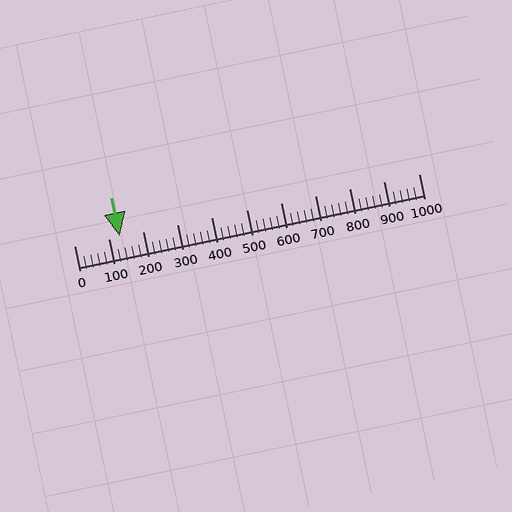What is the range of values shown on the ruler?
The ruler shows values from 0 to 1000.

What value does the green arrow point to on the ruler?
The green arrow points to approximately 132.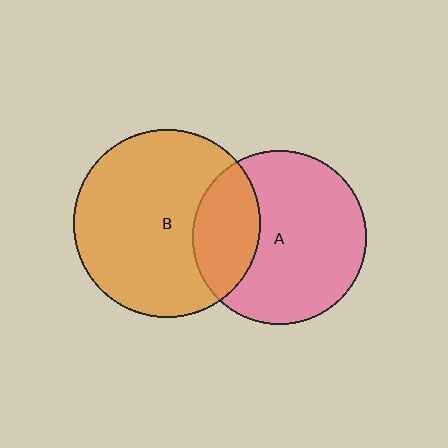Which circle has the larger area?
Circle B (orange).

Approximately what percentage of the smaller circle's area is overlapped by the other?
Approximately 30%.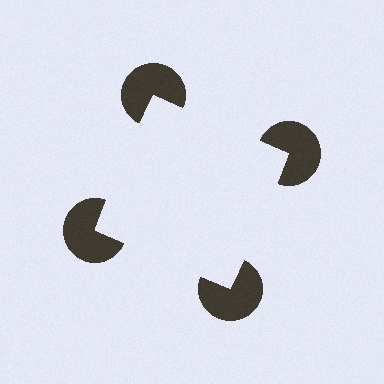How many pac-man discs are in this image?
There are 4 — one at each vertex of the illusory square.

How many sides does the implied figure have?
4 sides.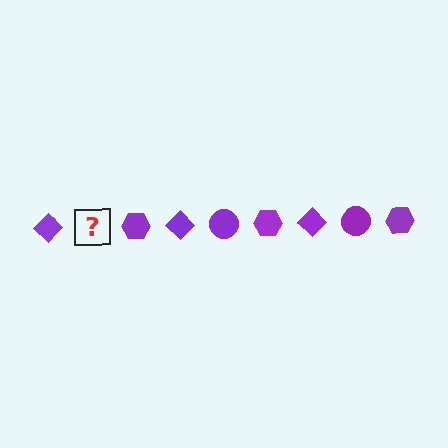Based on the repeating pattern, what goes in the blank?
The blank should be a purple circle.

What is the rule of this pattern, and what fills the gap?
The rule is that the pattern cycles through diamond, circle, hexagon shapes in purple. The gap should be filled with a purple circle.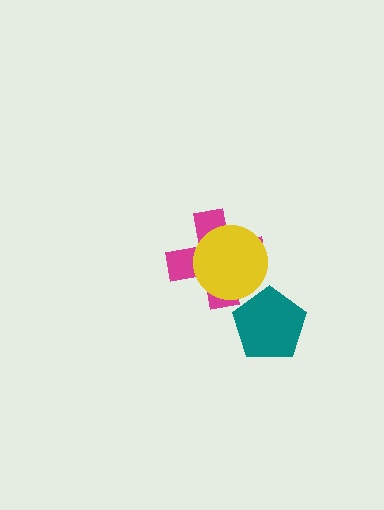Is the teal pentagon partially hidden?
No, no other shape covers it.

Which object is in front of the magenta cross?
The yellow circle is in front of the magenta cross.